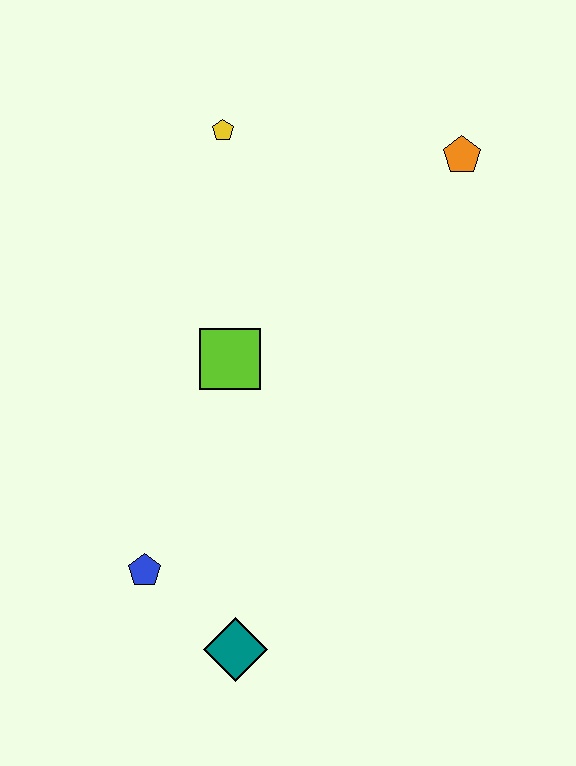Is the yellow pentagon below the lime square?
No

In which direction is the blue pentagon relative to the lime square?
The blue pentagon is below the lime square.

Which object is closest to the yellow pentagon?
The lime square is closest to the yellow pentagon.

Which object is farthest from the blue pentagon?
The orange pentagon is farthest from the blue pentagon.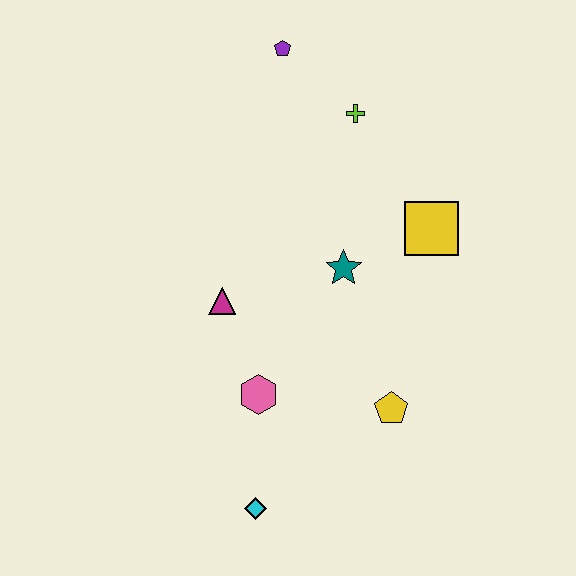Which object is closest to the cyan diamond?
The pink hexagon is closest to the cyan diamond.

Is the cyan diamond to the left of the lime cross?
Yes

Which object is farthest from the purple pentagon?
The cyan diamond is farthest from the purple pentagon.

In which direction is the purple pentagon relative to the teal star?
The purple pentagon is above the teal star.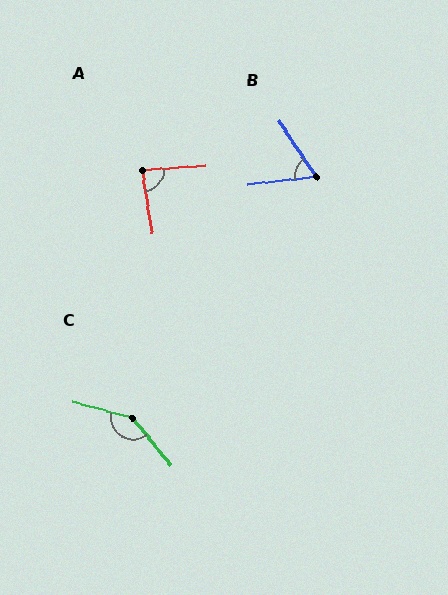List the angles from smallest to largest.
B (62°), A (85°), C (143°).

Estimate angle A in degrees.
Approximately 85 degrees.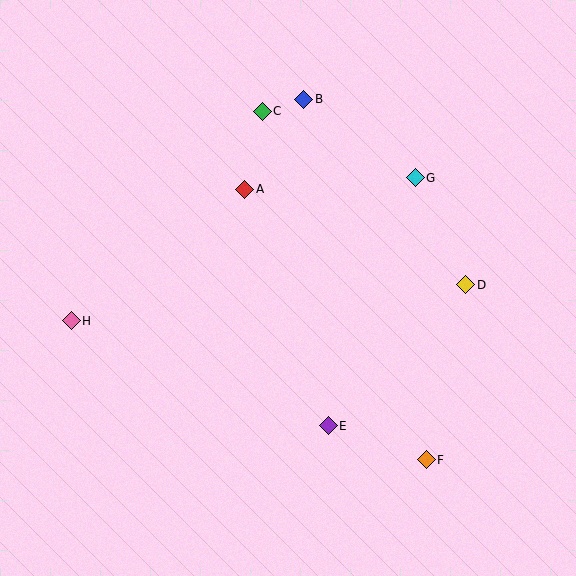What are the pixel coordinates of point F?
Point F is at (426, 460).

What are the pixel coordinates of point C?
Point C is at (262, 111).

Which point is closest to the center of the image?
Point A at (245, 189) is closest to the center.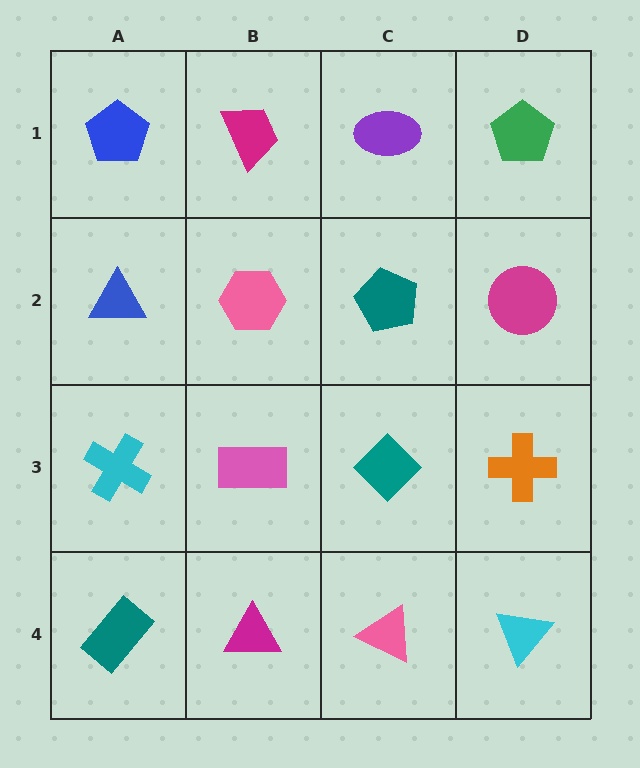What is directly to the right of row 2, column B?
A teal pentagon.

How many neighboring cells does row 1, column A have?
2.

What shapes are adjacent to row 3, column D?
A magenta circle (row 2, column D), a cyan triangle (row 4, column D), a teal diamond (row 3, column C).